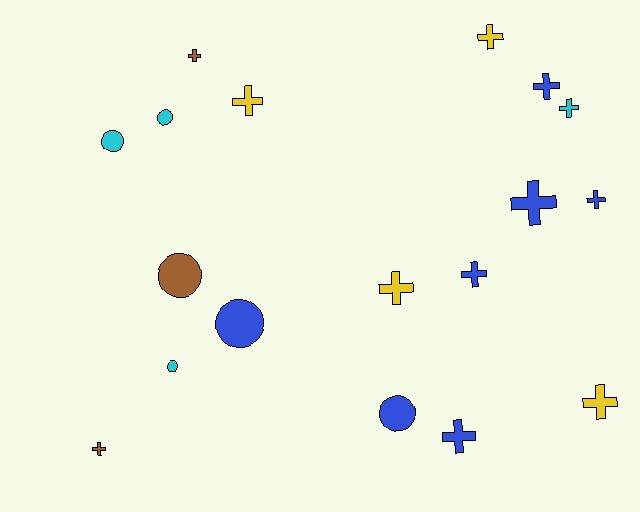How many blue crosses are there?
There are 5 blue crosses.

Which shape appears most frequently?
Cross, with 12 objects.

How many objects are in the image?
There are 18 objects.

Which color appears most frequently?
Blue, with 7 objects.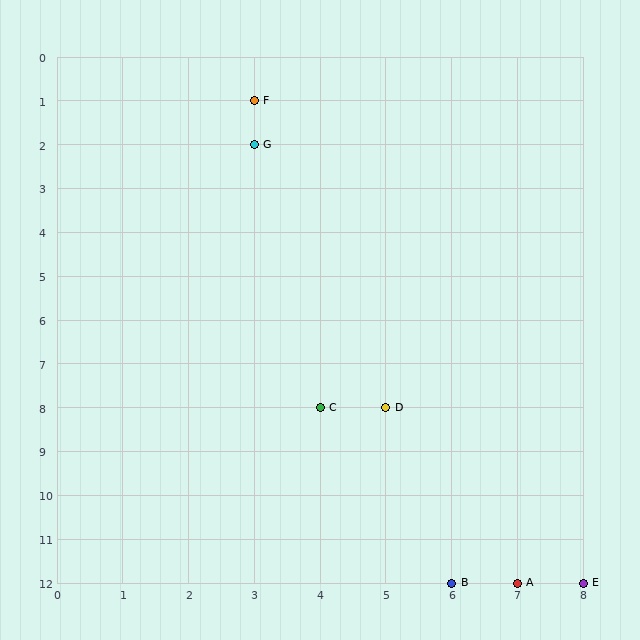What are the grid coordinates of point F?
Point F is at grid coordinates (3, 1).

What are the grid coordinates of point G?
Point G is at grid coordinates (3, 2).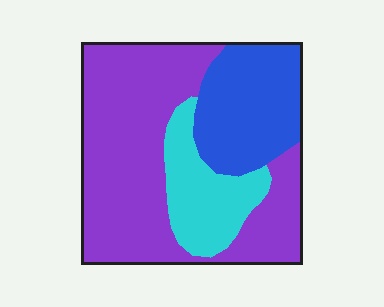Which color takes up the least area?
Cyan, at roughly 20%.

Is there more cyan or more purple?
Purple.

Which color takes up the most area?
Purple, at roughly 55%.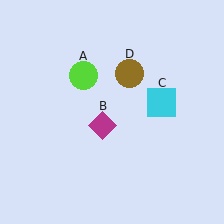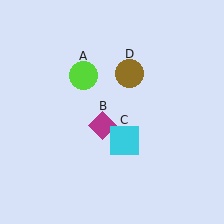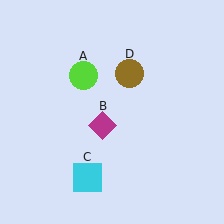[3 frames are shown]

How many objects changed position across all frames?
1 object changed position: cyan square (object C).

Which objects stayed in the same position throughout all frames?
Lime circle (object A) and magenta diamond (object B) and brown circle (object D) remained stationary.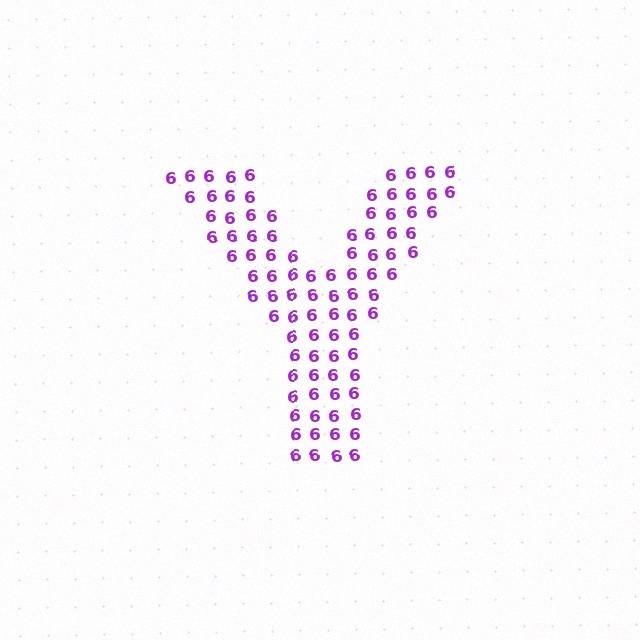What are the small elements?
The small elements are digit 6's.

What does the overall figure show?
The overall figure shows the letter Y.